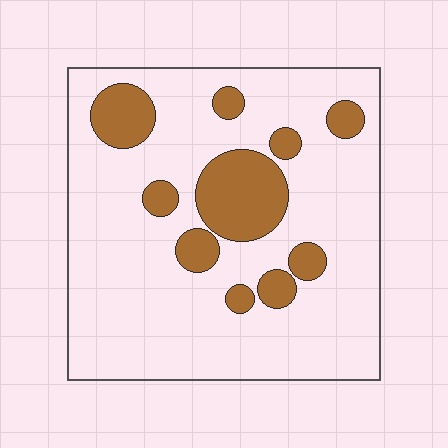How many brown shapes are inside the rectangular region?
10.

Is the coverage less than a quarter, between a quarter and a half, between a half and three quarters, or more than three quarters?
Less than a quarter.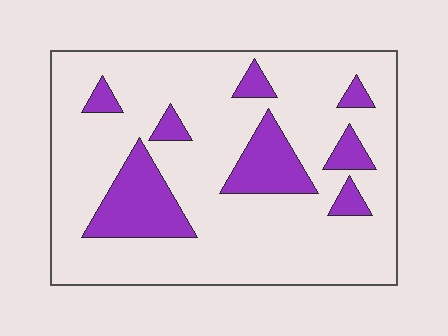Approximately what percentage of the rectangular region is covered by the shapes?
Approximately 20%.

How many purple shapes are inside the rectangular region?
8.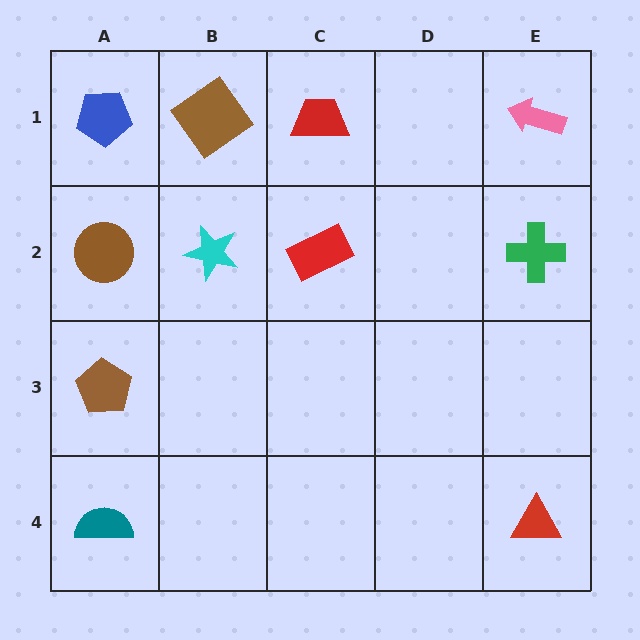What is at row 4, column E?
A red triangle.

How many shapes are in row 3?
1 shape.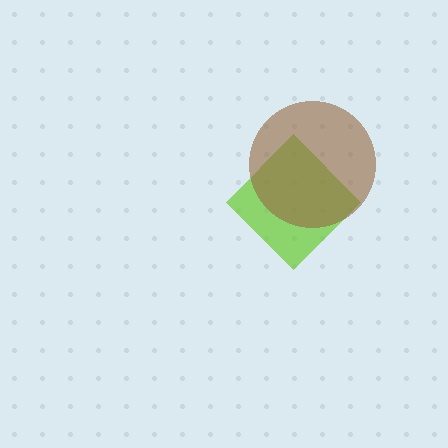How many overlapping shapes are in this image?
There are 2 overlapping shapes in the image.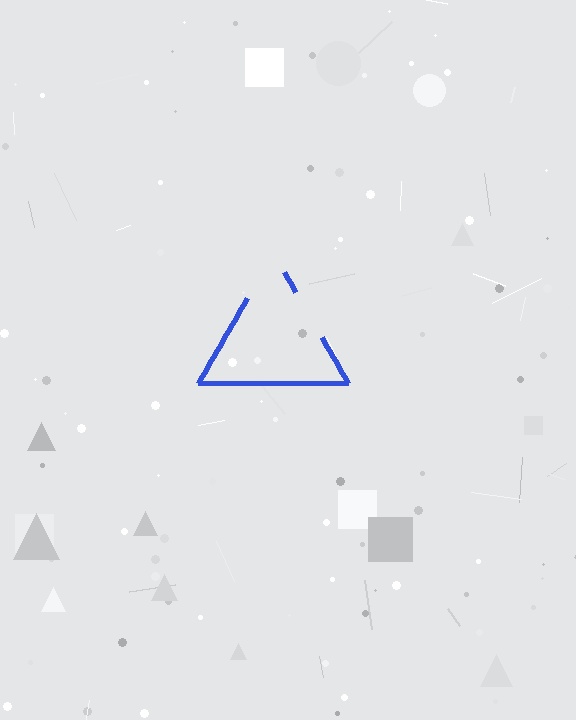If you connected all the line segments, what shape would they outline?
They would outline a triangle.